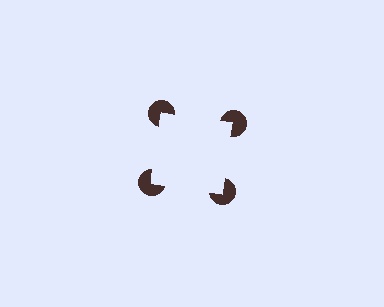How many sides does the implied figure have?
4 sides.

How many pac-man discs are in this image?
There are 4 — one at each vertex of the illusory square.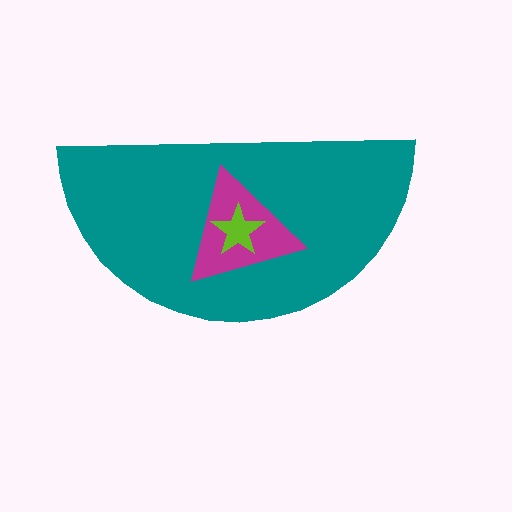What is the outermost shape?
The teal semicircle.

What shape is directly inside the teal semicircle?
The magenta triangle.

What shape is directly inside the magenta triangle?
The lime star.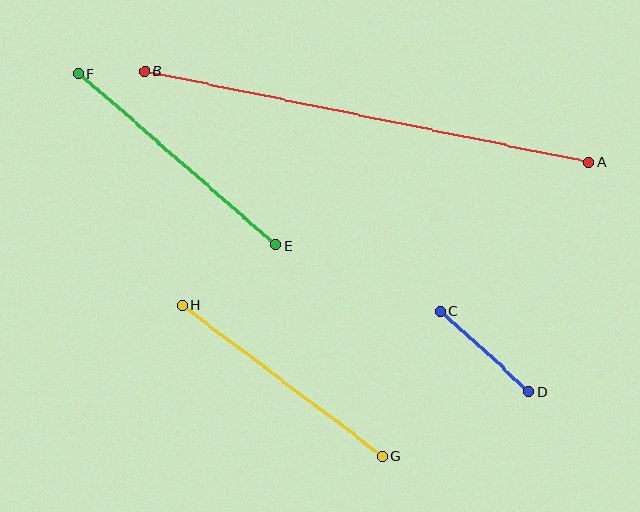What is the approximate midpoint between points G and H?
The midpoint is at approximately (283, 381) pixels.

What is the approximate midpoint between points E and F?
The midpoint is at approximately (177, 159) pixels.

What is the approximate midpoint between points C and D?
The midpoint is at approximately (485, 351) pixels.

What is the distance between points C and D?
The distance is approximately 120 pixels.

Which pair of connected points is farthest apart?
Points A and B are farthest apart.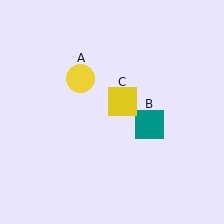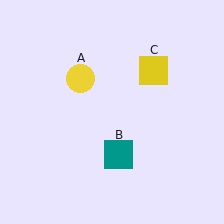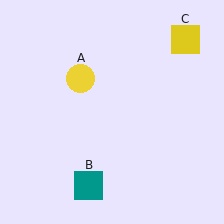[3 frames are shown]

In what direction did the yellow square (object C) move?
The yellow square (object C) moved up and to the right.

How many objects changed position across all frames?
2 objects changed position: teal square (object B), yellow square (object C).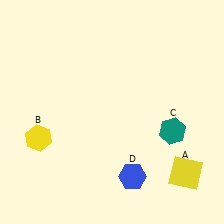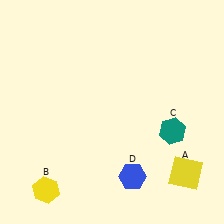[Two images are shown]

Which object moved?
The yellow hexagon (B) moved down.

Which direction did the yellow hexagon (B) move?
The yellow hexagon (B) moved down.